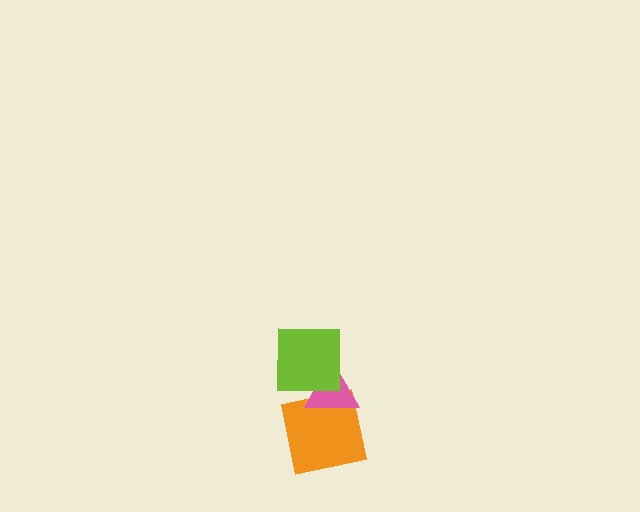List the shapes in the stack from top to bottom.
From top to bottom: the lime square, the pink triangle, the orange square.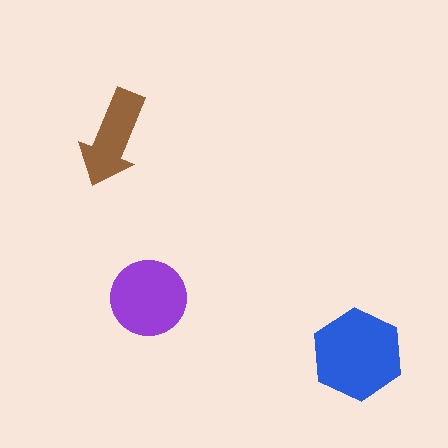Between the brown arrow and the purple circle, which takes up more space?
The purple circle.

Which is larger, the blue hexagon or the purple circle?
The blue hexagon.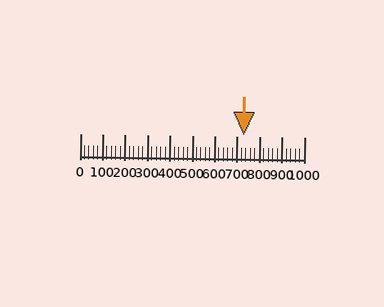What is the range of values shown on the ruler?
The ruler shows values from 0 to 1000.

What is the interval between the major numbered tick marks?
The major tick marks are spaced 100 units apart.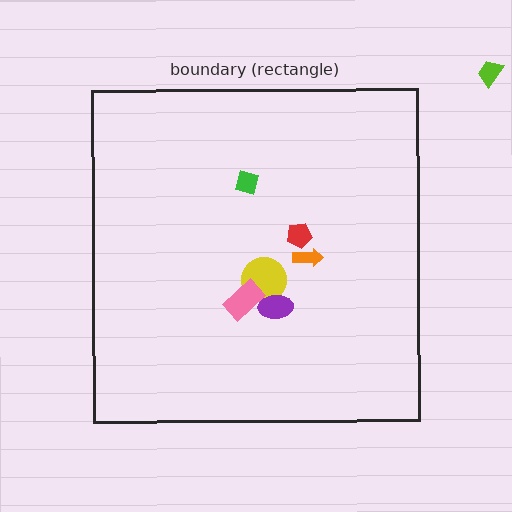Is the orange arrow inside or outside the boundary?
Inside.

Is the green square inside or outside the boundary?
Inside.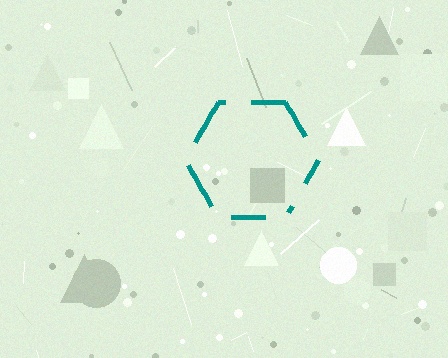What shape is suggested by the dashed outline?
The dashed outline suggests a hexagon.